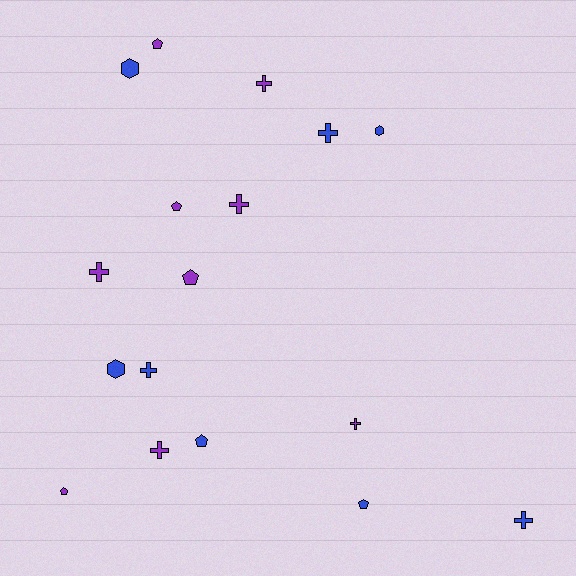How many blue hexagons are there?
There are 3 blue hexagons.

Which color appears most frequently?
Purple, with 9 objects.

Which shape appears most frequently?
Cross, with 8 objects.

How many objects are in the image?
There are 17 objects.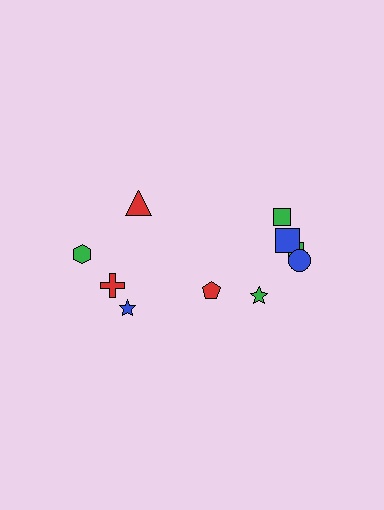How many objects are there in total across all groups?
There are 10 objects.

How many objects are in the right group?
There are 6 objects.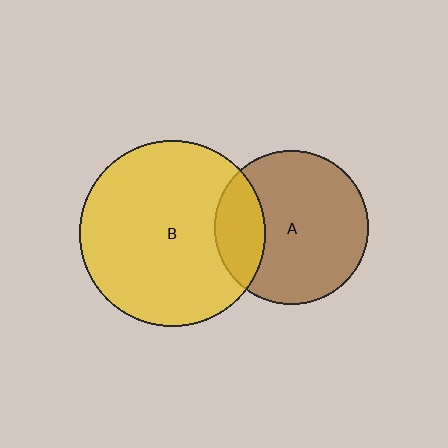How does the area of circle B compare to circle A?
Approximately 1.5 times.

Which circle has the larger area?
Circle B (yellow).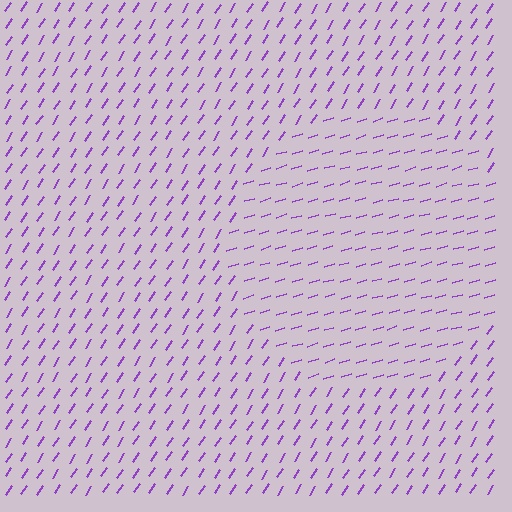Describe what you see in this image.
The image is filled with small purple line segments. A circle region in the image has lines oriented differently from the surrounding lines, creating a visible texture boundary.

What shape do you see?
I see a circle.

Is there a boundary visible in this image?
Yes, there is a texture boundary formed by a change in line orientation.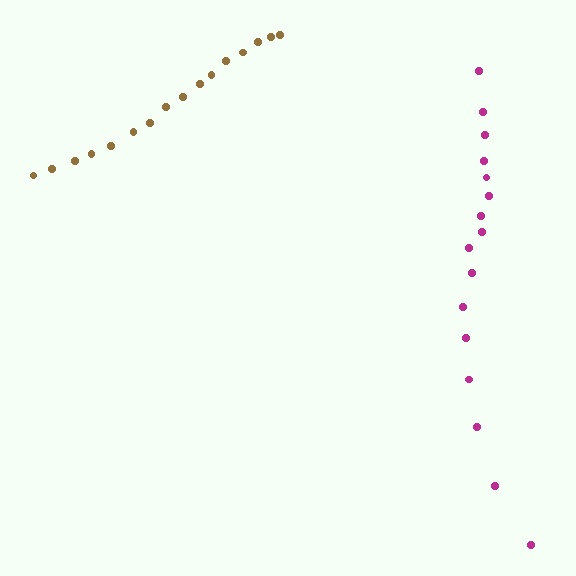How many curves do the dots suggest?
There are 2 distinct paths.